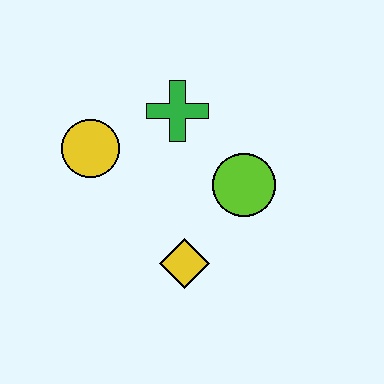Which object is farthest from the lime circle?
The yellow circle is farthest from the lime circle.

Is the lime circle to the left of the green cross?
No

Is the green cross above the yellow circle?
Yes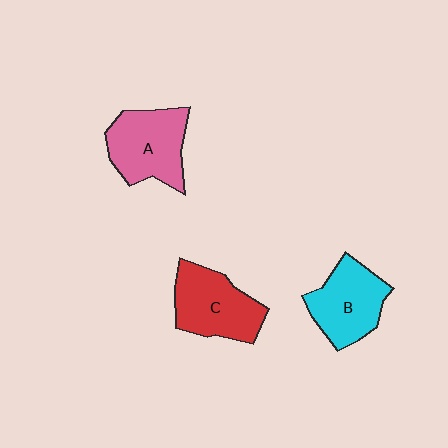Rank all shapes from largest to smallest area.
From largest to smallest: A (pink), C (red), B (cyan).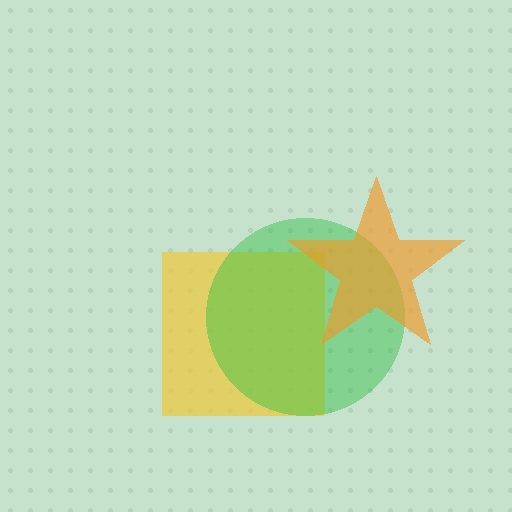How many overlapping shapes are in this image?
There are 3 overlapping shapes in the image.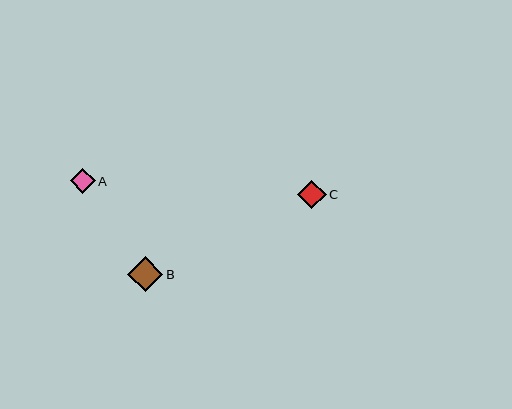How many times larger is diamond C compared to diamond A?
Diamond C is approximately 1.1 times the size of diamond A.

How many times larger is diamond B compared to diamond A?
Diamond B is approximately 1.4 times the size of diamond A.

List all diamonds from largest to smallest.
From largest to smallest: B, C, A.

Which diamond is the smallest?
Diamond A is the smallest with a size of approximately 25 pixels.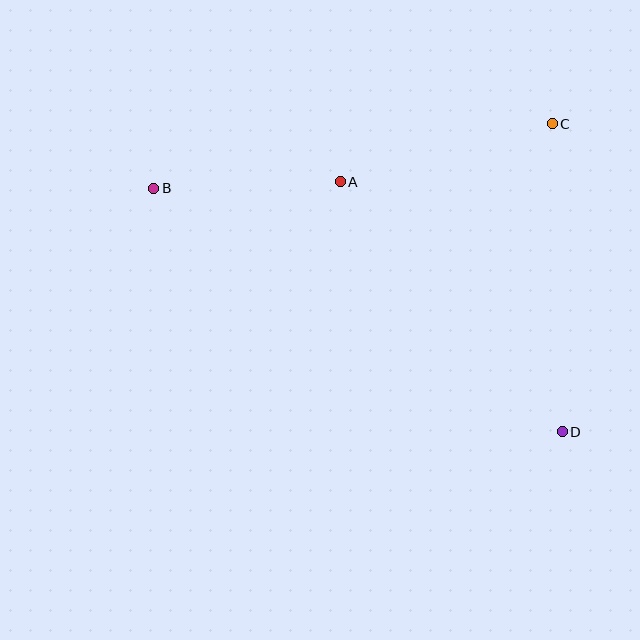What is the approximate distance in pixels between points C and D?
The distance between C and D is approximately 308 pixels.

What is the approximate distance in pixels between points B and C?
The distance between B and C is approximately 403 pixels.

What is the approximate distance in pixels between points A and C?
The distance between A and C is approximately 220 pixels.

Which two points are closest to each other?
Points A and B are closest to each other.